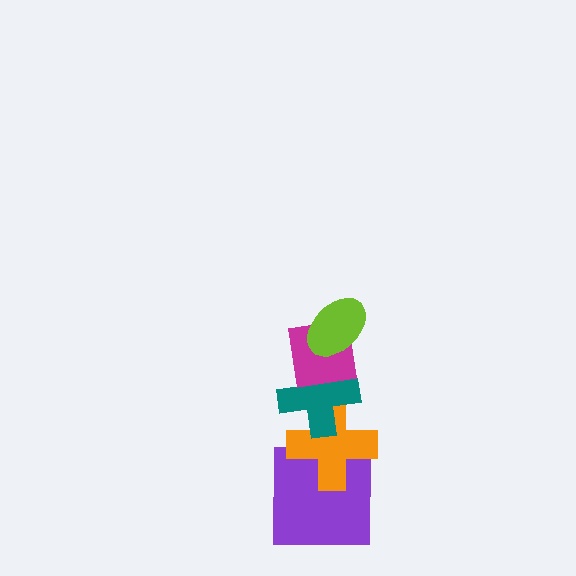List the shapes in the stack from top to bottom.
From top to bottom: the lime ellipse, the magenta square, the teal cross, the orange cross, the purple square.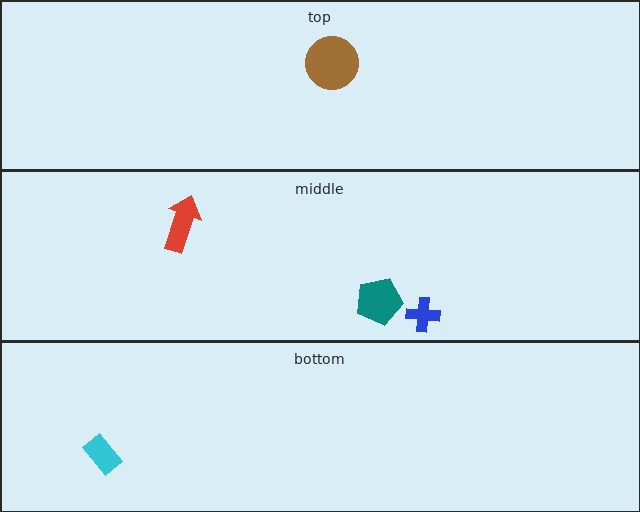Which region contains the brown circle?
The top region.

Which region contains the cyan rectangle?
The bottom region.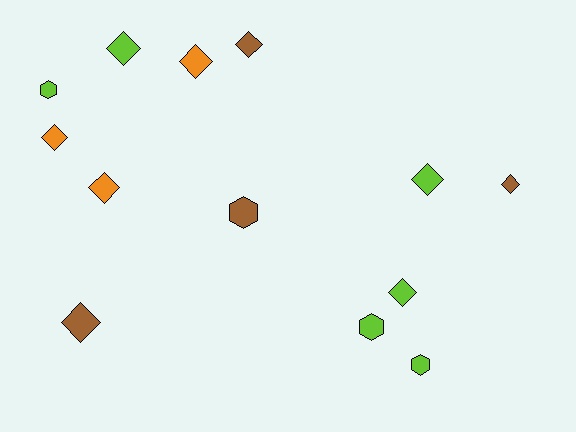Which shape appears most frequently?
Diamond, with 9 objects.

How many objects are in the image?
There are 13 objects.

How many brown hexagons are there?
There is 1 brown hexagon.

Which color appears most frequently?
Lime, with 6 objects.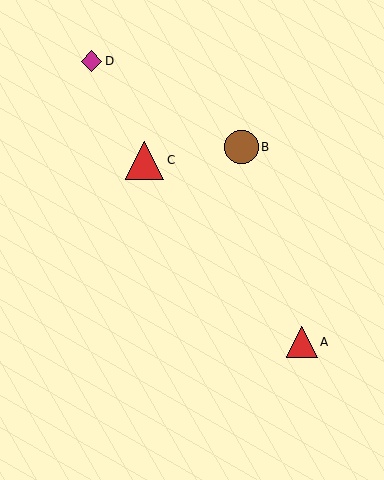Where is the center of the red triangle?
The center of the red triangle is at (144, 160).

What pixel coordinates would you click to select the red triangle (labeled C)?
Click at (144, 160) to select the red triangle C.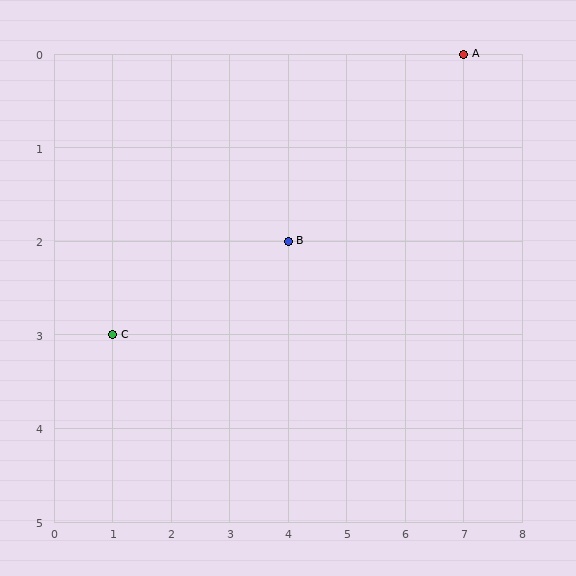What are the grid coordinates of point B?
Point B is at grid coordinates (4, 2).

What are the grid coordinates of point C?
Point C is at grid coordinates (1, 3).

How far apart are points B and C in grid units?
Points B and C are 3 columns and 1 row apart (about 3.2 grid units diagonally).